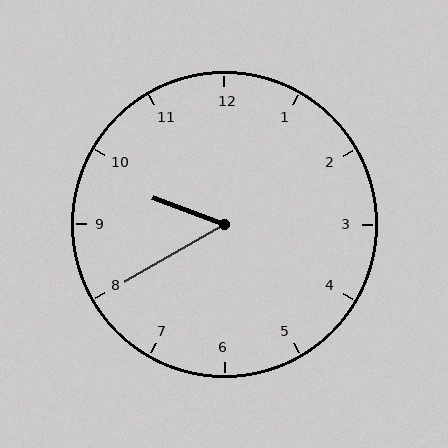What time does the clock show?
9:40.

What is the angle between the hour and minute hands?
Approximately 50 degrees.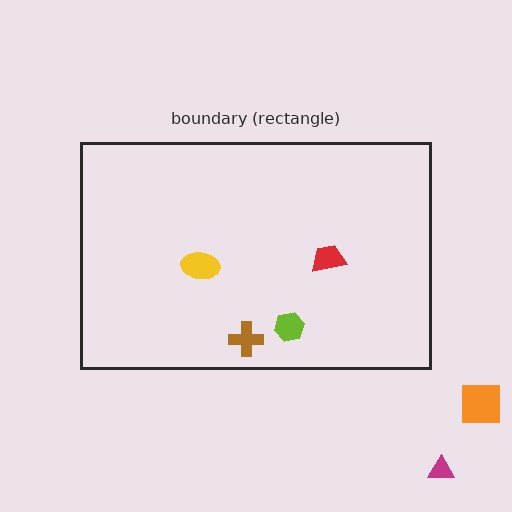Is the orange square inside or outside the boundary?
Outside.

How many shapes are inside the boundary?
4 inside, 2 outside.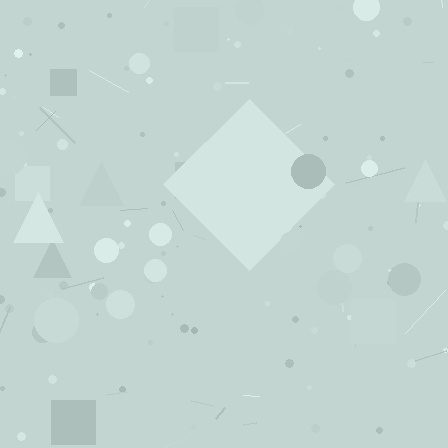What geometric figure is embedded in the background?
A diamond is embedded in the background.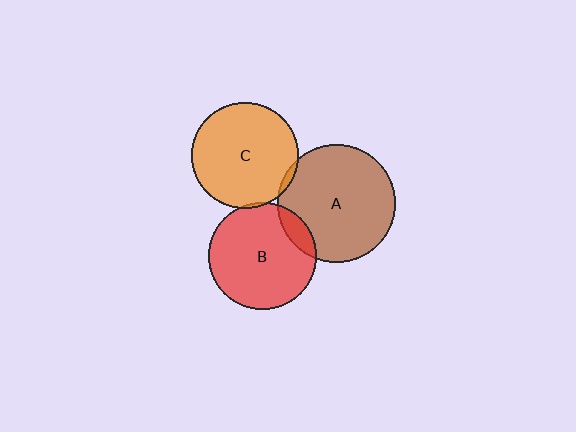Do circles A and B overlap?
Yes.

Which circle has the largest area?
Circle A (brown).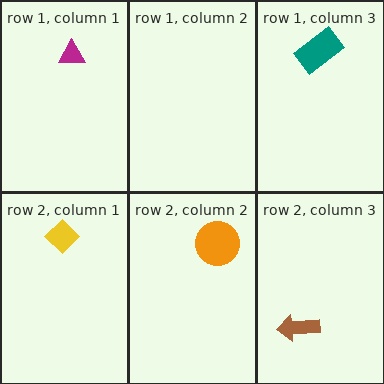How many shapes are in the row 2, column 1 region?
1.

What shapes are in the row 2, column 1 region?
The yellow diamond.